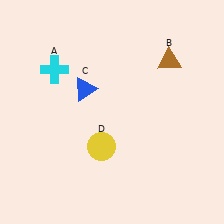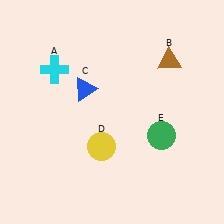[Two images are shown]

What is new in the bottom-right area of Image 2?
A green circle (E) was added in the bottom-right area of Image 2.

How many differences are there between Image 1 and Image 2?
There is 1 difference between the two images.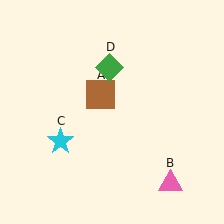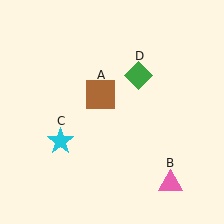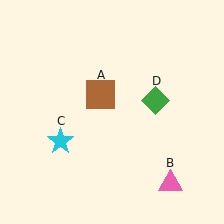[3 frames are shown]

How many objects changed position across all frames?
1 object changed position: green diamond (object D).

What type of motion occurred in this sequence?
The green diamond (object D) rotated clockwise around the center of the scene.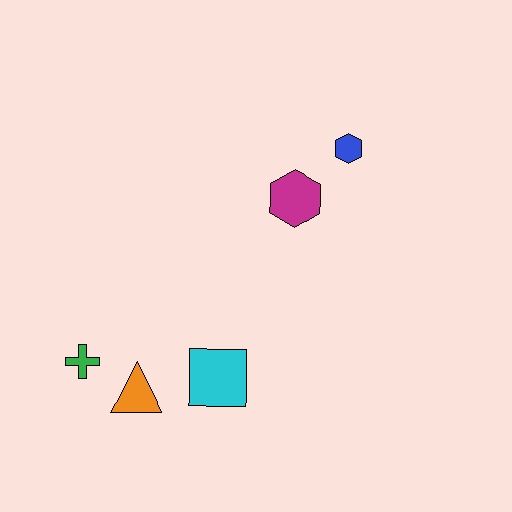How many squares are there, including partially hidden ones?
There is 1 square.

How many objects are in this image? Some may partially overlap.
There are 5 objects.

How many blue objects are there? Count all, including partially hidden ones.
There is 1 blue object.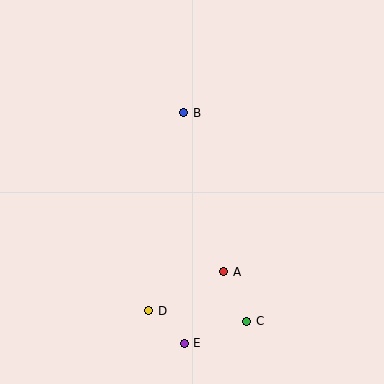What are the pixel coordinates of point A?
Point A is at (224, 272).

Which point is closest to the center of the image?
Point B at (184, 113) is closest to the center.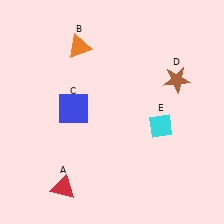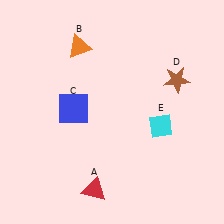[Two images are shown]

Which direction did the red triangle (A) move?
The red triangle (A) moved right.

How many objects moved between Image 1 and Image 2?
1 object moved between the two images.